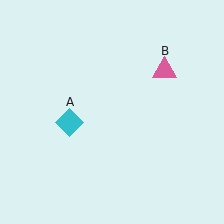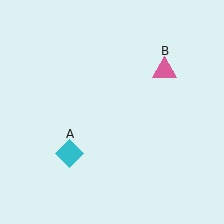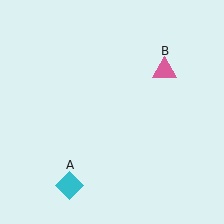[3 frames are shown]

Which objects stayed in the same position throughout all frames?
Pink triangle (object B) remained stationary.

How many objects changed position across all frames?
1 object changed position: cyan diamond (object A).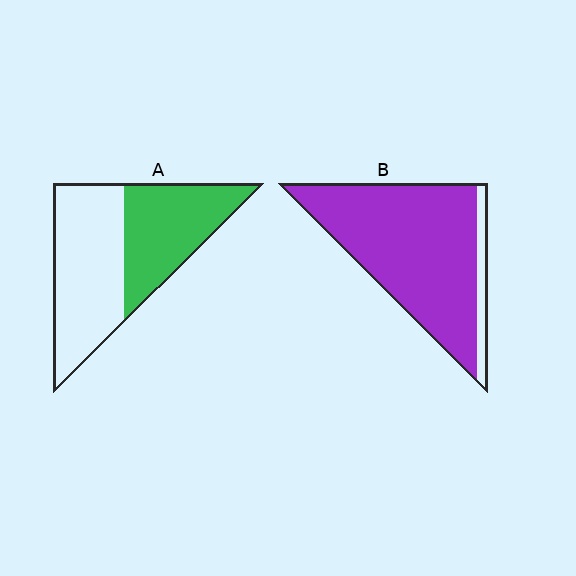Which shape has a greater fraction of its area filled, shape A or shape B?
Shape B.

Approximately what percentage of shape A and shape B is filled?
A is approximately 45% and B is approximately 90%.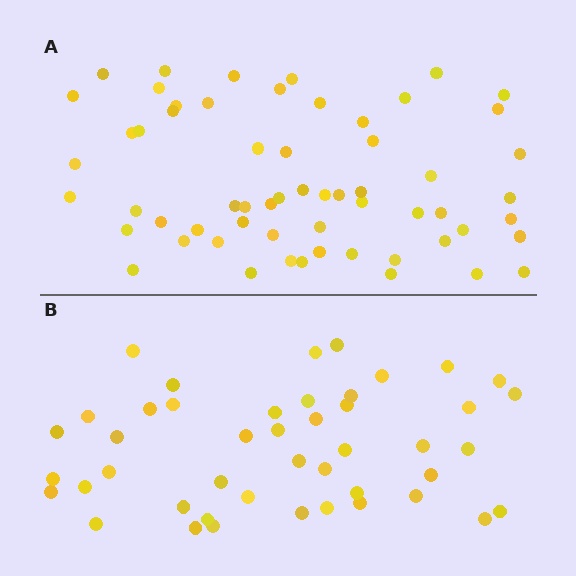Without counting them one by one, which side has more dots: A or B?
Region A (the top region) has more dots.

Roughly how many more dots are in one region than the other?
Region A has approximately 15 more dots than region B.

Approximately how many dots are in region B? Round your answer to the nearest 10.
About 40 dots. (The exact count is 45, which rounds to 40.)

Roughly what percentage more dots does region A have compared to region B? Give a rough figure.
About 35% more.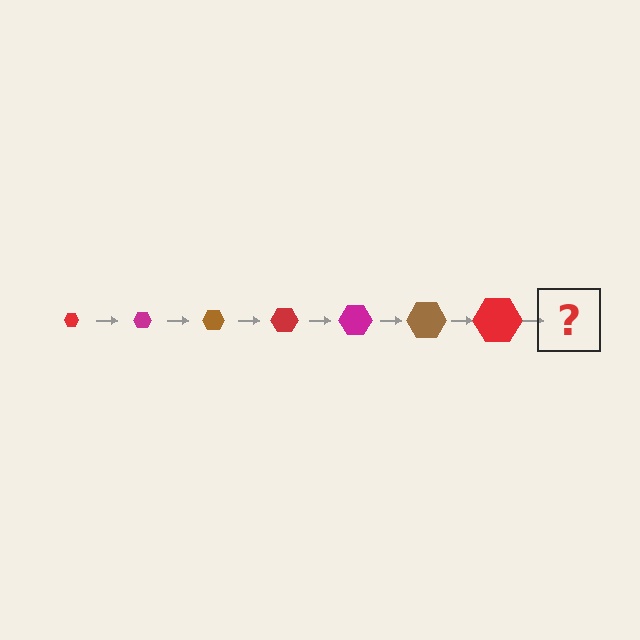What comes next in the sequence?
The next element should be a magenta hexagon, larger than the previous one.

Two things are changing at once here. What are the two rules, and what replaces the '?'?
The two rules are that the hexagon grows larger each step and the color cycles through red, magenta, and brown. The '?' should be a magenta hexagon, larger than the previous one.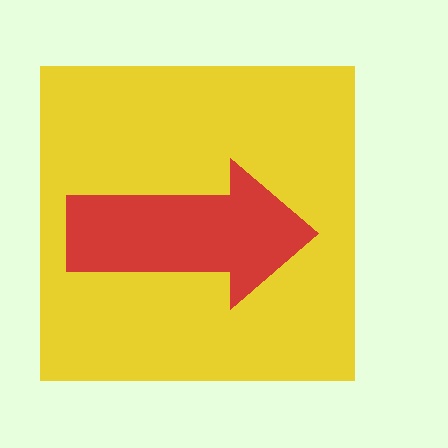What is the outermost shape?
The yellow square.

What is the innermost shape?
The red arrow.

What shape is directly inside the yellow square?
The red arrow.